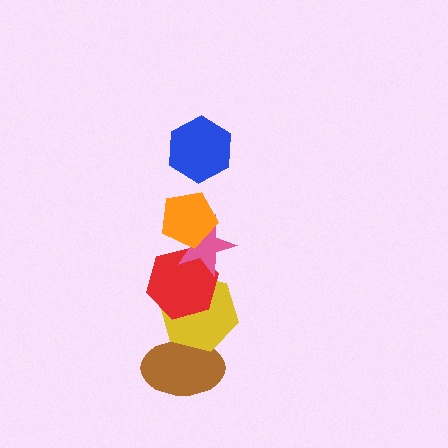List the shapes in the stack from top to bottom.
From top to bottom: the blue hexagon, the orange pentagon, the pink star, the red hexagon, the yellow hexagon, the brown ellipse.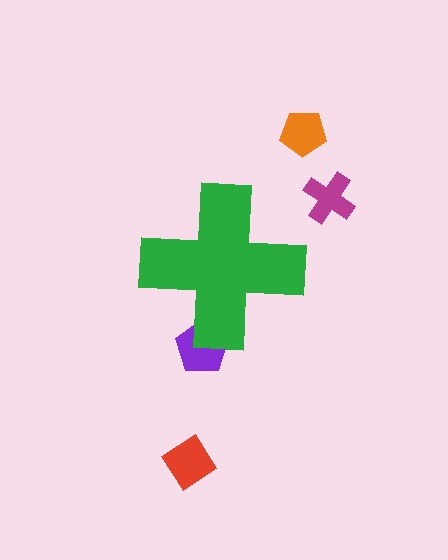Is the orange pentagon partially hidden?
No, the orange pentagon is fully visible.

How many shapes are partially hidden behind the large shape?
1 shape is partially hidden.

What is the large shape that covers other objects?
A green cross.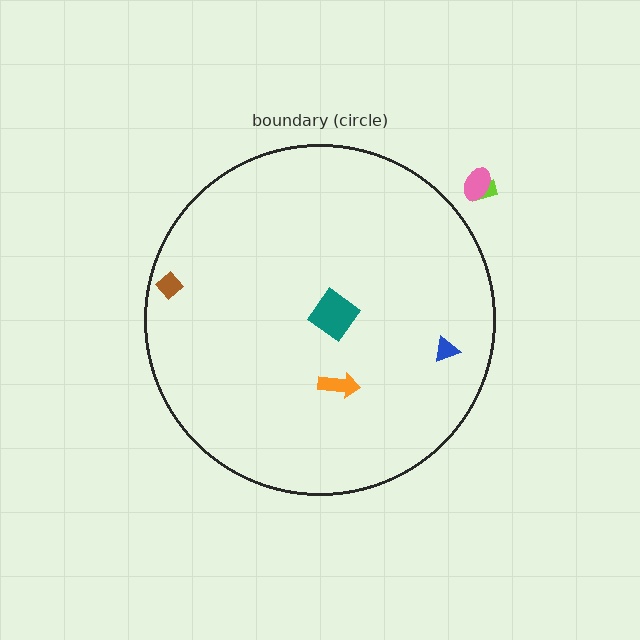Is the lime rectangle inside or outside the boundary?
Outside.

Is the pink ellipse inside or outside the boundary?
Outside.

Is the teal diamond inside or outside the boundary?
Inside.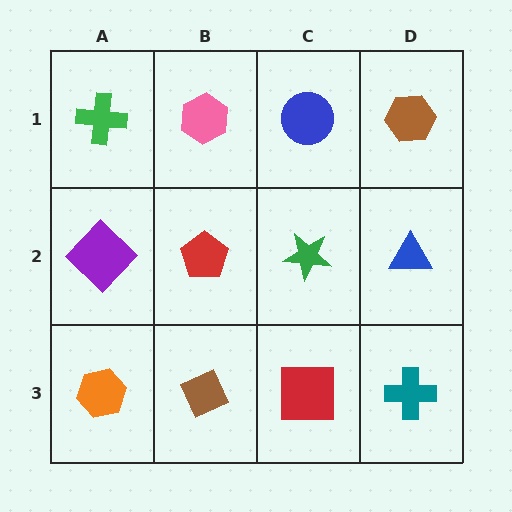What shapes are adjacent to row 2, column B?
A pink hexagon (row 1, column B), a brown diamond (row 3, column B), a purple diamond (row 2, column A), a green star (row 2, column C).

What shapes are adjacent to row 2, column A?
A green cross (row 1, column A), an orange hexagon (row 3, column A), a red pentagon (row 2, column B).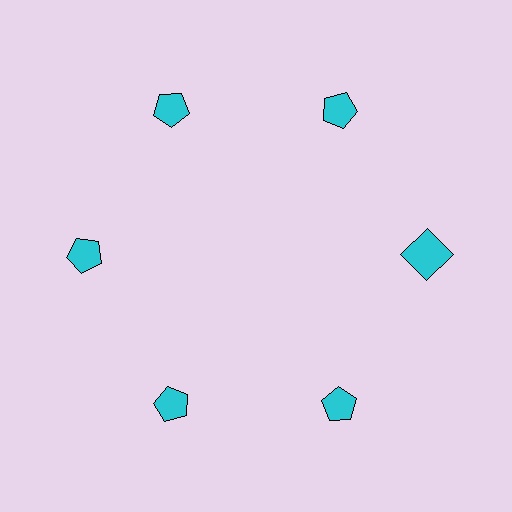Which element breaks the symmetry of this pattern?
The cyan square at roughly the 3 o'clock position breaks the symmetry. All other shapes are cyan pentagons.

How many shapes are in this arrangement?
There are 6 shapes arranged in a ring pattern.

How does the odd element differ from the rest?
It has a different shape: square instead of pentagon.